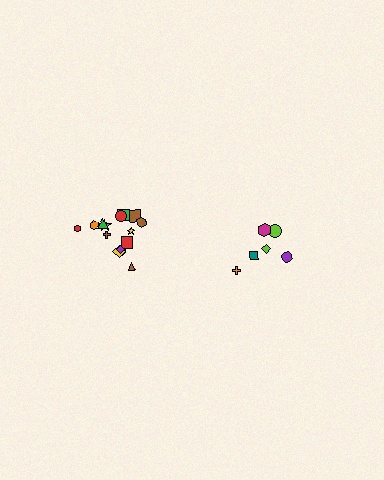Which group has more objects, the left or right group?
The left group.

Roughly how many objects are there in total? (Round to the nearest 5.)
Roughly 20 objects in total.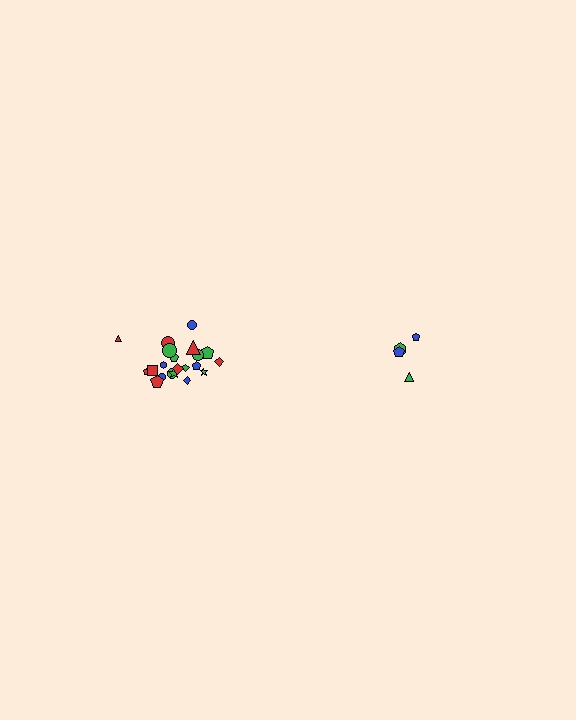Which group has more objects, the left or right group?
The left group.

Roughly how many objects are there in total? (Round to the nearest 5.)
Roughly 25 objects in total.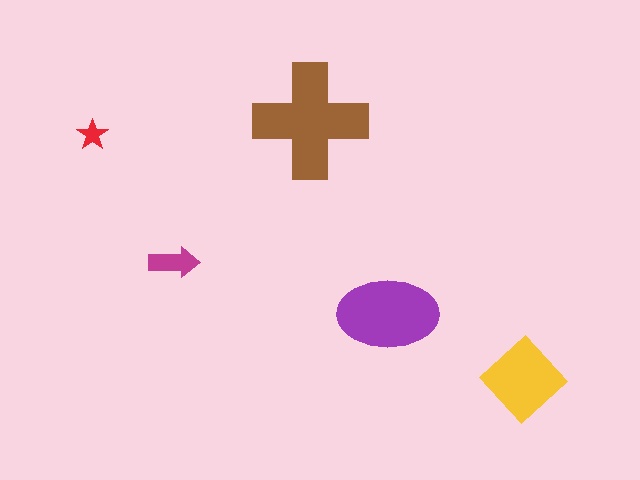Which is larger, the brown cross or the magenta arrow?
The brown cross.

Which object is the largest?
The brown cross.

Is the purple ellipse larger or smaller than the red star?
Larger.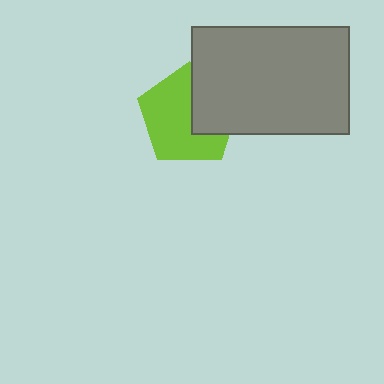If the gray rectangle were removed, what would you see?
You would see the complete lime pentagon.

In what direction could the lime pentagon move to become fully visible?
The lime pentagon could move left. That would shift it out from behind the gray rectangle entirely.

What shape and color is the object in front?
The object in front is a gray rectangle.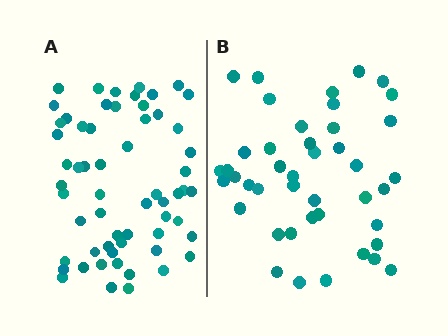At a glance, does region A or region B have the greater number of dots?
Region A (the left region) has more dots.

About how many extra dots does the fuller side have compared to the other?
Region A has approximately 15 more dots than region B.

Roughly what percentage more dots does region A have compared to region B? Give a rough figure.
About 40% more.